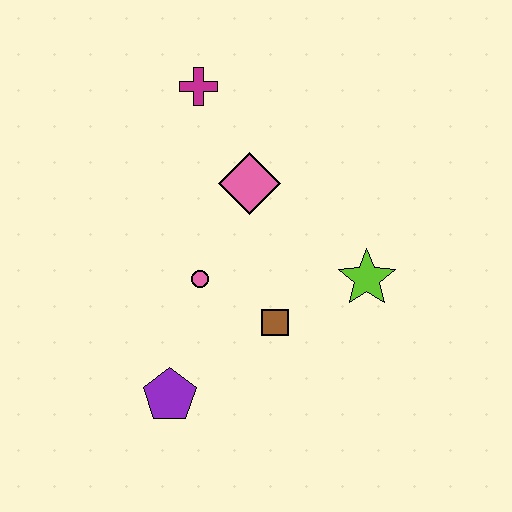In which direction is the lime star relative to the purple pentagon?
The lime star is to the right of the purple pentagon.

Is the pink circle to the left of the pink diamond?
Yes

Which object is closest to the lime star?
The brown square is closest to the lime star.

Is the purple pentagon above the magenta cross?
No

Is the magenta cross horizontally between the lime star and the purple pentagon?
Yes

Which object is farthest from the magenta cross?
The purple pentagon is farthest from the magenta cross.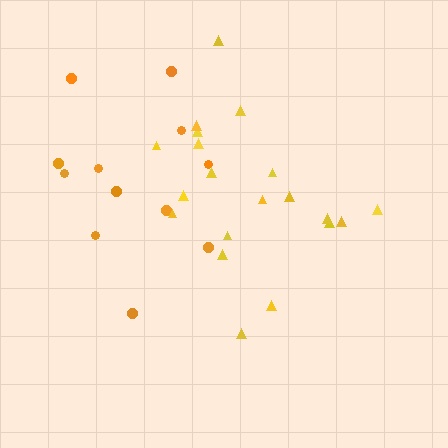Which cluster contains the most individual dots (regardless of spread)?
Yellow (20).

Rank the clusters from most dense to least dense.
yellow, orange.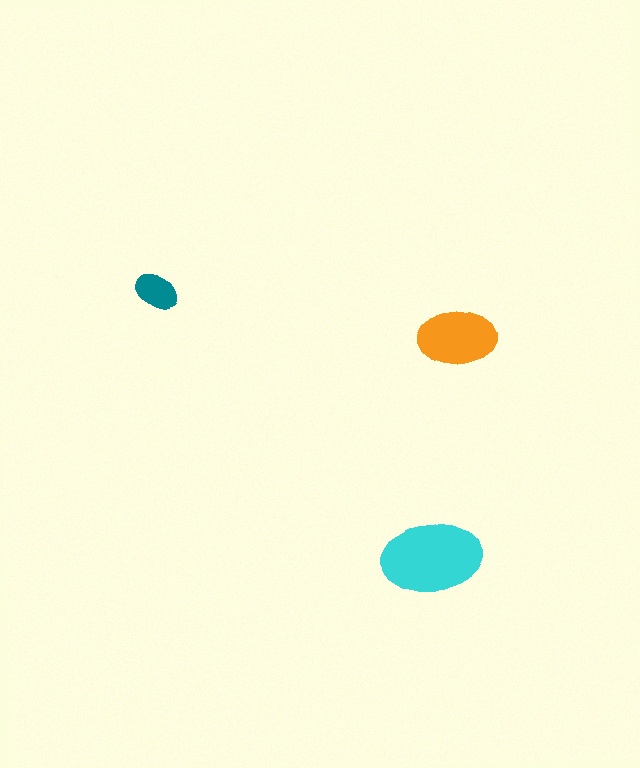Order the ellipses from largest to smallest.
the cyan one, the orange one, the teal one.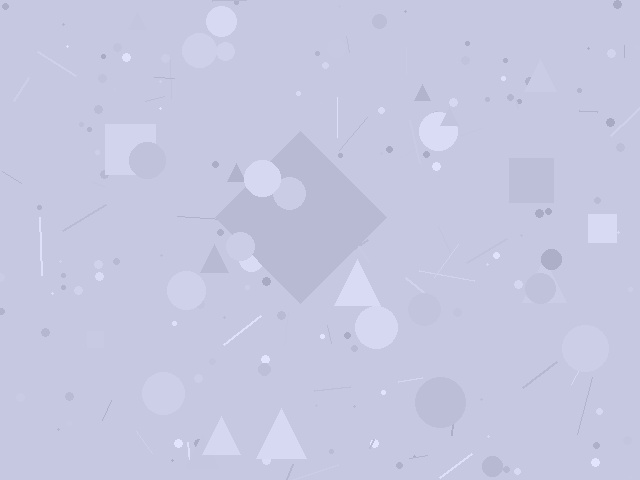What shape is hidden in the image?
A diamond is hidden in the image.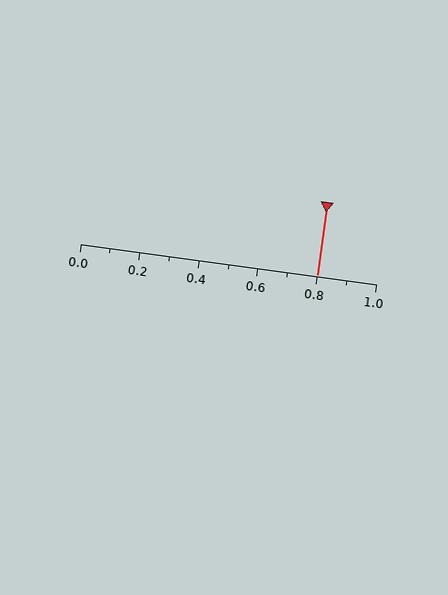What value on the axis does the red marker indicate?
The marker indicates approximately 0.8.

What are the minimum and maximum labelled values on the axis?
The axis runs from 0.0 to 1.0.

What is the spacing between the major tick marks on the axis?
The major ticks are spaced 0.2 apart.